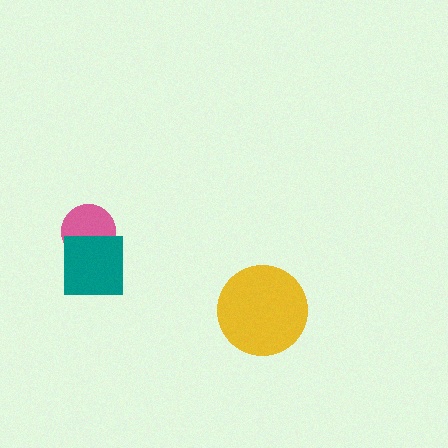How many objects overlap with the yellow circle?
0 objects overlap with the yellow circle.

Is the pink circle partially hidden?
Yes, it is partially covered by another shape.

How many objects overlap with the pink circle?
1 object overlaps with the pink circle.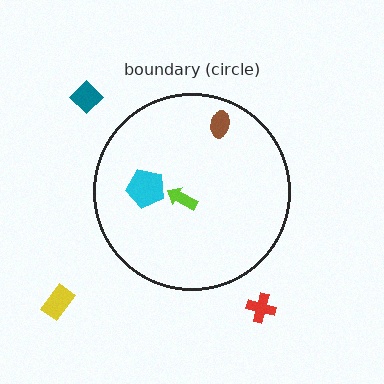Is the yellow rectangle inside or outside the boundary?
Outside.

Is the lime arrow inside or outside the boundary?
Inside.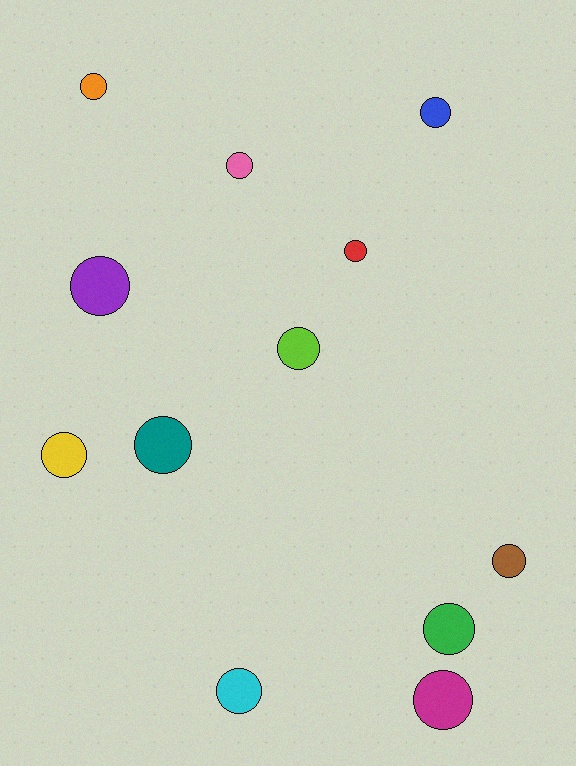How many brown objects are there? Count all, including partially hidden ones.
There is 1 brown object.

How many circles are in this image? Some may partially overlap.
There are 12 circles.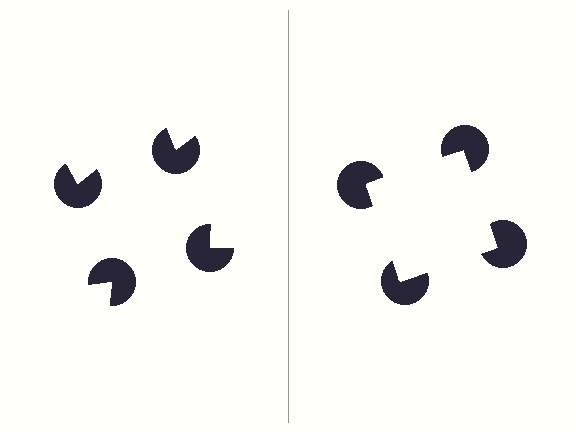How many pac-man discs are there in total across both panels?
8 — 4 on each side.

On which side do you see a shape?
An illusory square appears on the right side. On the left side the wedge cuts are rotated, so no coherent shape forms.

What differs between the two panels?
The pac-man discs are positioned identically on both sides; only the wedge orientations differ. On the right they align to a square; on the left they are misaligned.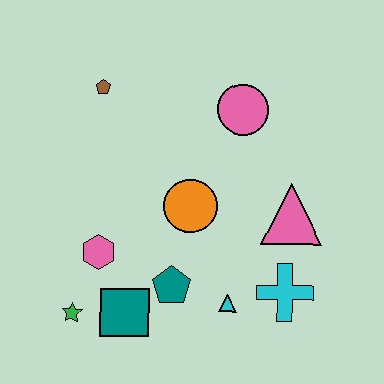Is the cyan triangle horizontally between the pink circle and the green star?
Yes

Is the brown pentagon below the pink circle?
No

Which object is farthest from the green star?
The pink circle is farthest from the green star.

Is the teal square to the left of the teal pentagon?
Yes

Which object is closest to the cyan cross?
The cyan triangle is closest to the cyan cross.